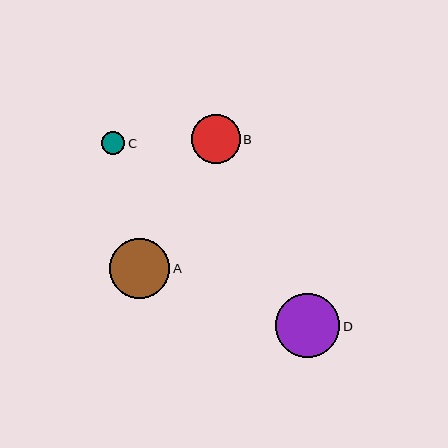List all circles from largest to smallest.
From largest to smallest: D, A, B, C.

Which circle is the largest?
Circle D is the largest with a size of approximately 64 pixels.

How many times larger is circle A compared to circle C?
Circle A is approximately 2.6 times the size of circle C.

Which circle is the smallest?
Circle C is the smallest with a size of approximately 23 pixels.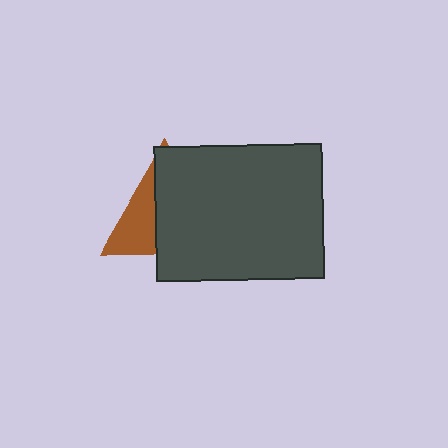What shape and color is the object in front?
The object in front is a dark gray rectangle.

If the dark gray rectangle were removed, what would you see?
You would see the complete brown triangle.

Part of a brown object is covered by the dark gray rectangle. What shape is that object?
It is a triangle.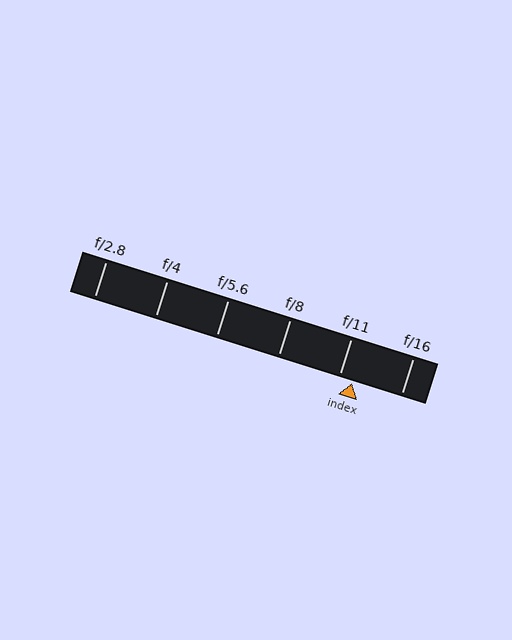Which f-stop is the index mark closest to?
The index mark is closest to f/11.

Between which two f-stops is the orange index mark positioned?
The index mark is between f/11 and f/16.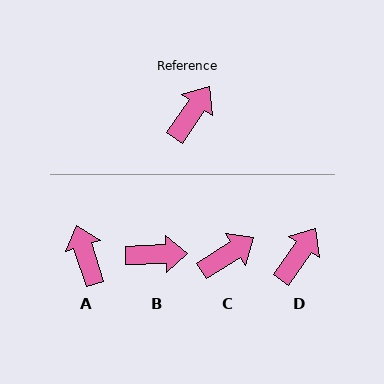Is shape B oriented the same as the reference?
No, it is off by about 54 degrees.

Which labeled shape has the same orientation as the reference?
D.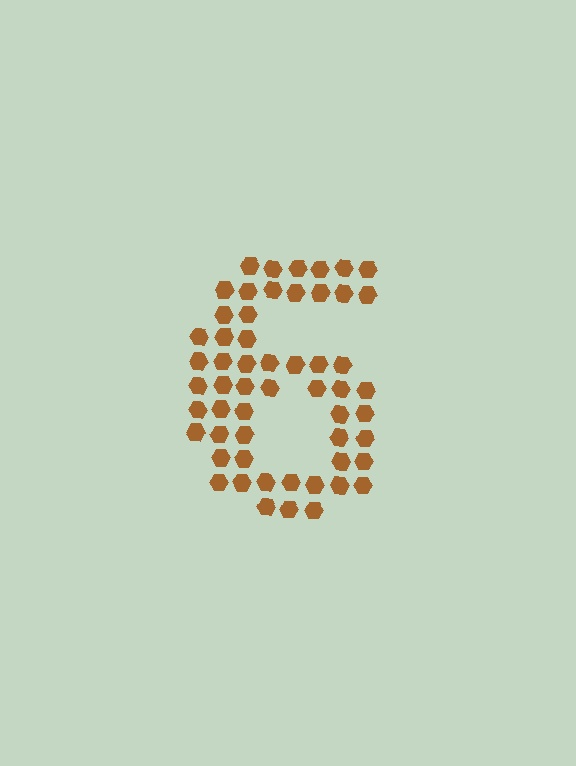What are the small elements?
The small elements are hexagons.